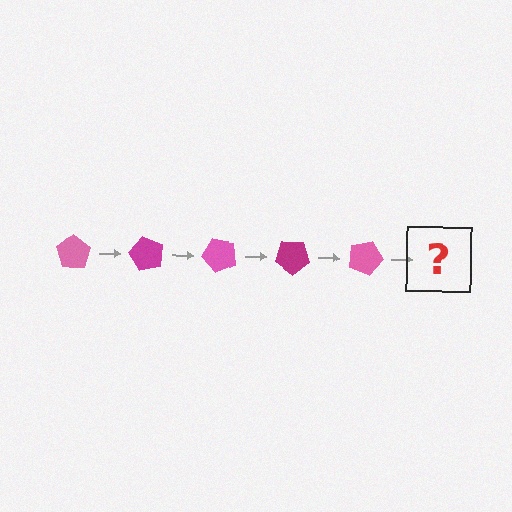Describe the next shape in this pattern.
It should be a magenta pentagon, rotated 300 degrees from the start.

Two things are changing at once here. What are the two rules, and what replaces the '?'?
The two rules are that it rotates 60 degrees each step and the color cycles through pink and magenta. The '?' should be a magenta pentagon, rotated 300 degrees from the start.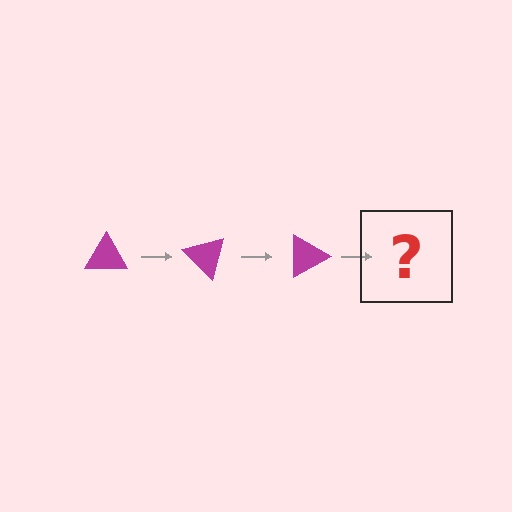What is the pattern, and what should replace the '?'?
The pattern is that the triangle rotates 45 degrees each step. The '?' should be a magenta triangle rotated 135 degrees.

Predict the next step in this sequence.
The next step is a magenta triangle rotated 135 degrees.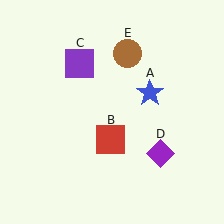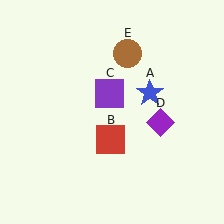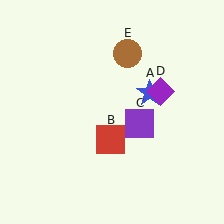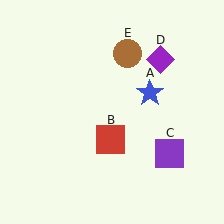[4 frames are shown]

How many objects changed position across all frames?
2 objects changed position: purple square (object C), purple diamond (object D).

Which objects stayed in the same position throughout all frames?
Blue star (object A) and red square (object B) and brown circle (object E) remained stationary.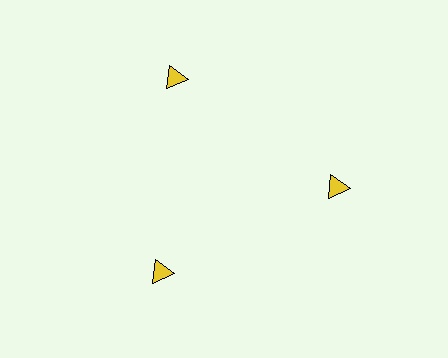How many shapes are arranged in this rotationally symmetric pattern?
There are 3 shapes, arranged in 3 groups of 1.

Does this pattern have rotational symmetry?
Yes, this pattern has 3-fold rotational symmetry. It looks the same after rotating 120 degrees around the center.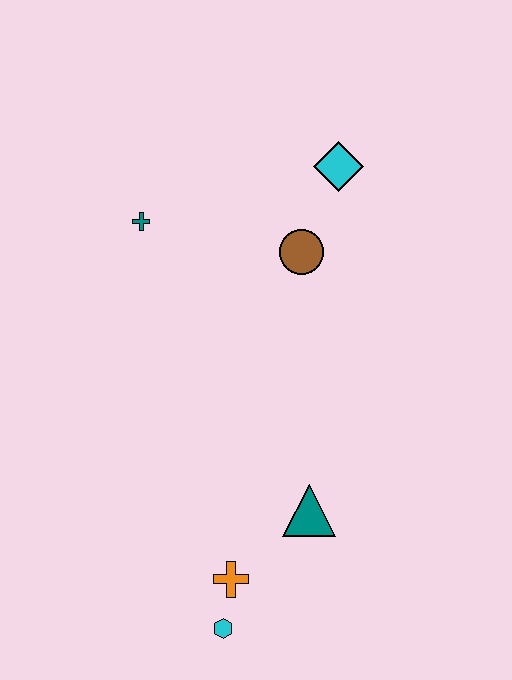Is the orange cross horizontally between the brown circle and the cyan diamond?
No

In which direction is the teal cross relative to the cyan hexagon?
The teal cross is above the cyan hexagon.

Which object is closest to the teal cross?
The brown circle is closest to the teal cross.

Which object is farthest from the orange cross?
The cyan diamond is farthest from the orange cross.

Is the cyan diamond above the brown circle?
Yes